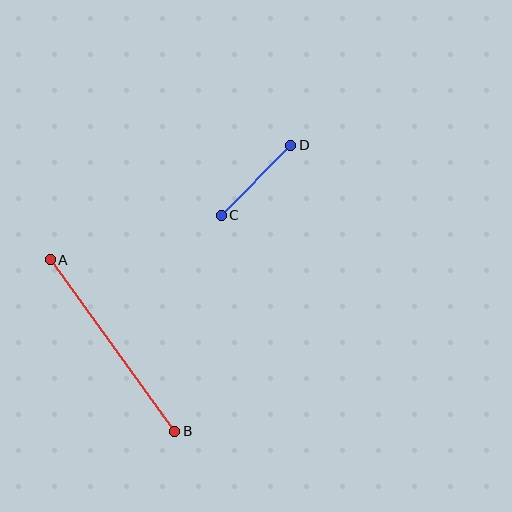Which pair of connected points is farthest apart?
Points A and B are farthest apart.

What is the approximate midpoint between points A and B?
The midpoint is at approximately (113, 346) pixels.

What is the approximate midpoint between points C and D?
The midpoint is at approximately (256, 180) pixels.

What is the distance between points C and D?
The distance is approximately 99 pixels.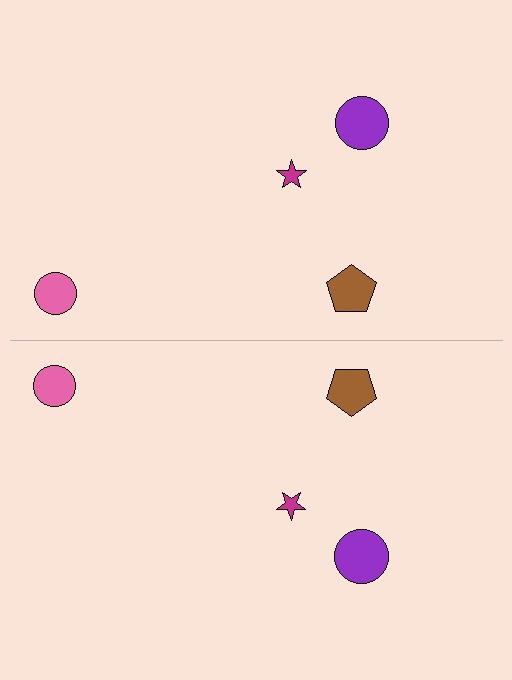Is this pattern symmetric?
Yes, this pattern has bilateral (reflection) symmetry.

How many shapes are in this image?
There are 8 shapes in this image.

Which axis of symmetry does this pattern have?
The pattern has a horizontal axis of symmetry running through the center of the image.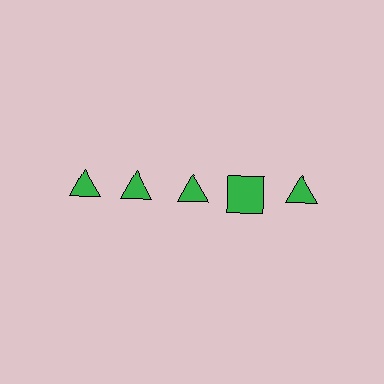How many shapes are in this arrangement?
There are 5 shapes arranged in a grid pattern.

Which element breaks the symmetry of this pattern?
The green square in the top row, second from right column breaks the symmetry. All other shapes are green triangles.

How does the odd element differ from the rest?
It has a different shape: square instead of triangle.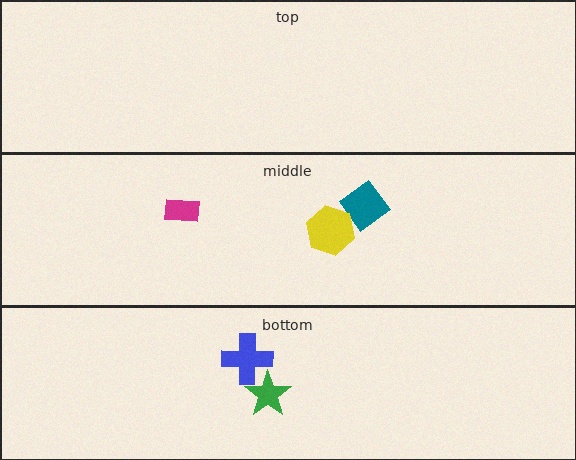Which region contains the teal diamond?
The middle region.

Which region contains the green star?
The bottom region.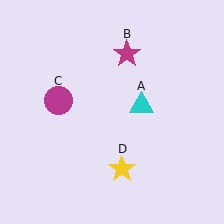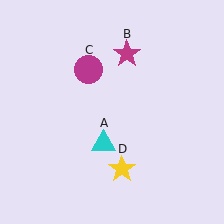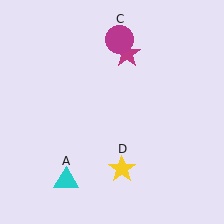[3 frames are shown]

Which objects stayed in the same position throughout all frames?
Magenta star (object B) and yellow star (object D) remained stationary.